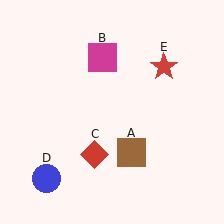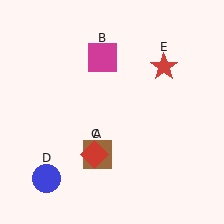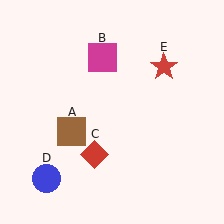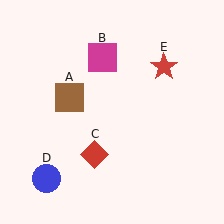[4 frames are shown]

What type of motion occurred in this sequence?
The brown square (object A) rotated clockwise around the center of the scene.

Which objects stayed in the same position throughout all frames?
Magenta square (object B) and red diamond (object C) and blue circle (object D) and red star (object E) remained stationary.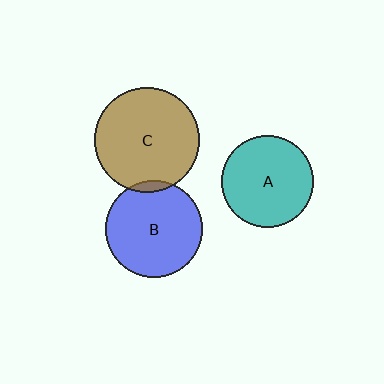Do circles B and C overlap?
Yes.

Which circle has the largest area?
Circle C (brown).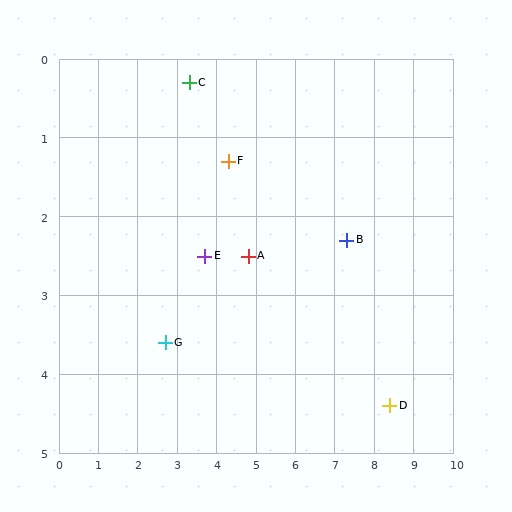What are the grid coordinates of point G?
Point G is at approximately (2.7, 3.6).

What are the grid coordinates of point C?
Point C is at approximately (3.3, 0.3).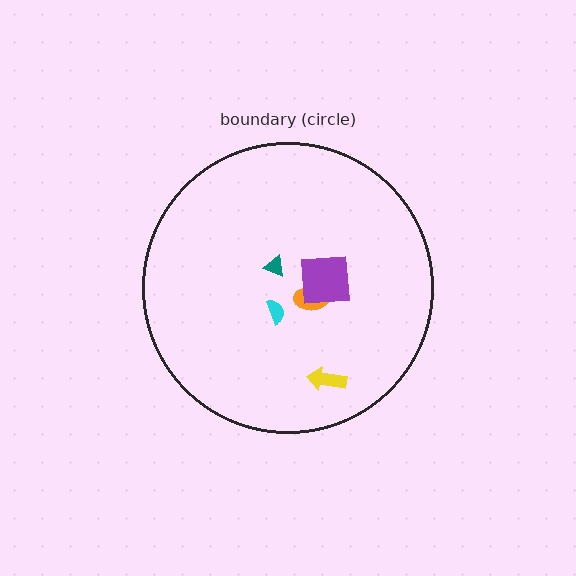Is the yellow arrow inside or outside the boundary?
Inside.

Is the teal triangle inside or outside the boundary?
Inside.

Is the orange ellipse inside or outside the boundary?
Inside.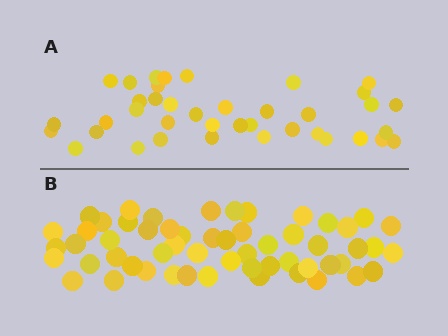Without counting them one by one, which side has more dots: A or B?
Region B (the bottom region) has more dots.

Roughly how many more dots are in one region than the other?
Region B has approximately 15 more dots than region A.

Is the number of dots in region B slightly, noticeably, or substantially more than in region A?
Region B has noticeably more, but not dramatically so. The ratio is roughly 1.4 to 1.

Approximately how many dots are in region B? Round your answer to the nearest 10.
About 60 dots. (The exact count is 56, which rounds to 60.)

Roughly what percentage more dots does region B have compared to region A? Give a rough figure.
About 45% more.